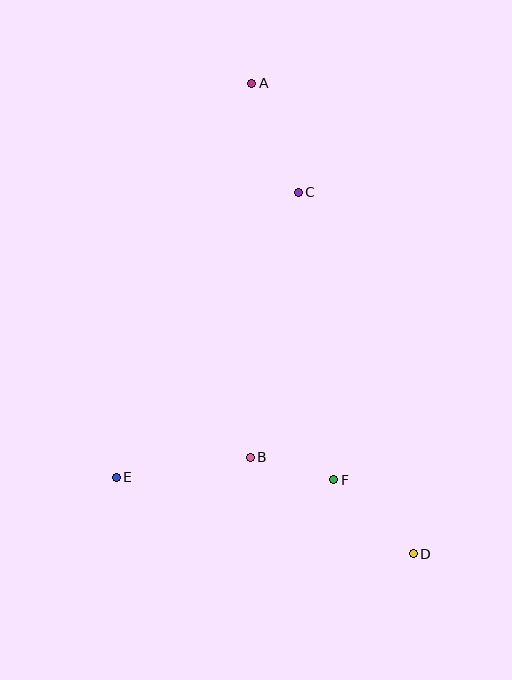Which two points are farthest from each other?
Points A and D are farthest from each other.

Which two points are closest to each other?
Points B and F are closest to each other.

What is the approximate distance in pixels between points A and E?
The distance between A and E is approximately 417 pixels.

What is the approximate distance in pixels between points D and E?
The distance between D and E is approximately 307 pixels.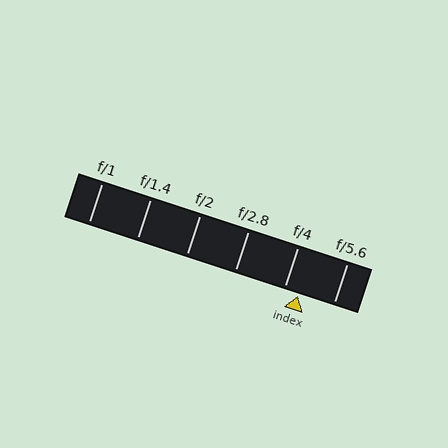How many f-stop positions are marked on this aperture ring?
There are 6 f-stop positions marked.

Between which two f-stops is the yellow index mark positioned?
The index mark is between f/4 and f/5.6.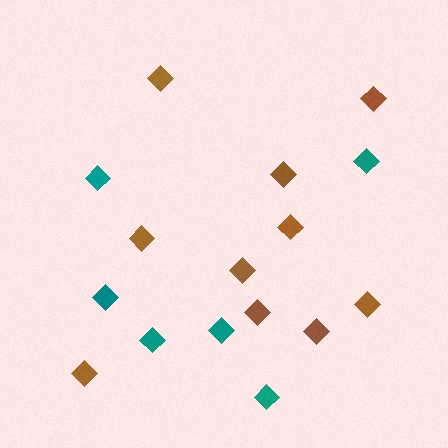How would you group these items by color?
There are 2 groups: one group of brown diamonds (10) and one group of teal diamonds (6).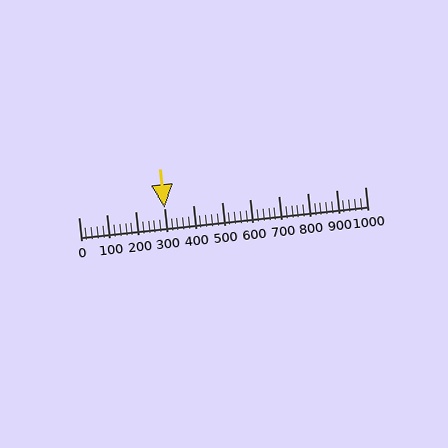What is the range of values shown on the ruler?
The ruler shows values from 0 to 1000.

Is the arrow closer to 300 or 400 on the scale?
The arrow is closer to 300.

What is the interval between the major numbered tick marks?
The major tick marks are spaced 100 units apart.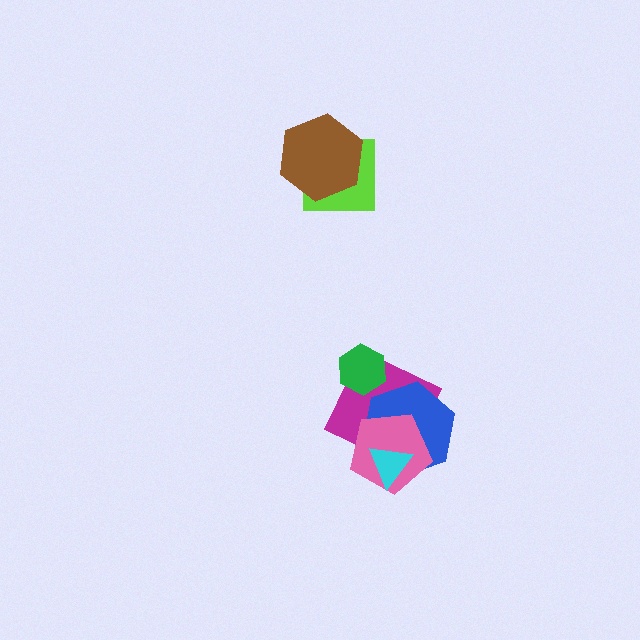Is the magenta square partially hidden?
Yes, it is partially covered by another shape.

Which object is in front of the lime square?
The brown hexagon is in front of the lime square.